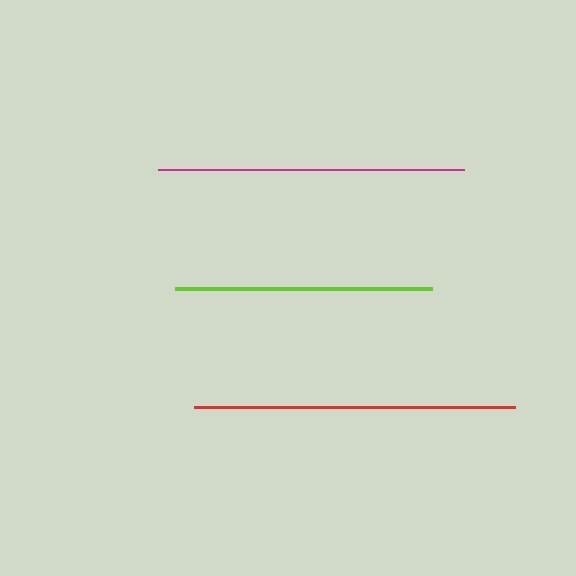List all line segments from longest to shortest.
From longest to shortest: red, magenta, lime.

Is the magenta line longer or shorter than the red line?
The red line is longer than the magenta line.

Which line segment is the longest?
The red line is the longest at approximately 321 pixels.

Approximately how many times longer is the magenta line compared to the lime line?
The magenta line is approximately 1.2 times the length of the lime line.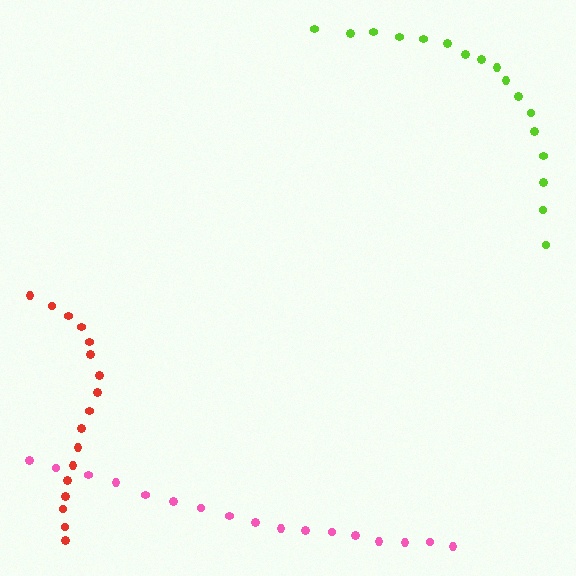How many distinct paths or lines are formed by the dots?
There are 3 distinct paths.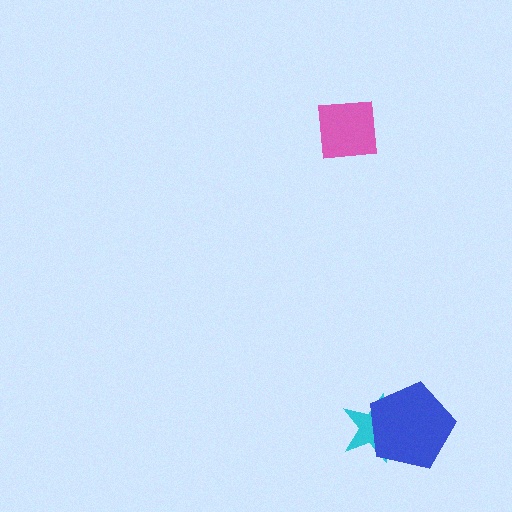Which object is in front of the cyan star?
The blue pentagon is in front of the cyan star.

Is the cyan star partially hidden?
Yes, it is partially covered by another shape.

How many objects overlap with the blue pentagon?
1 object overlaps with the blue pentagon.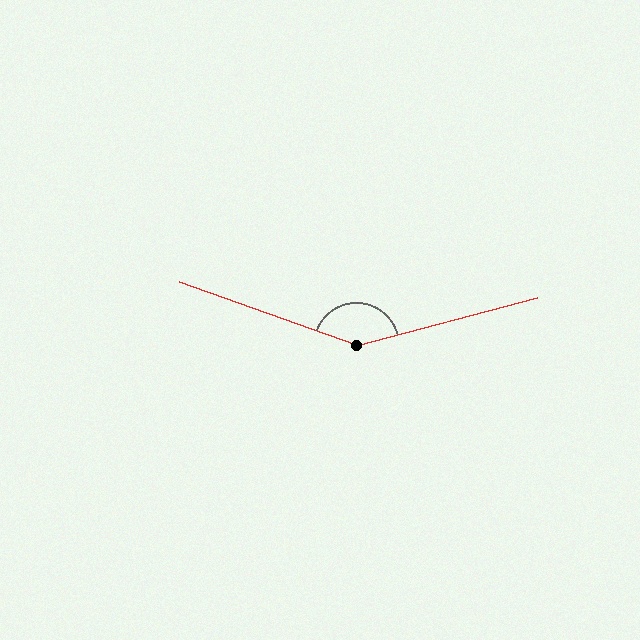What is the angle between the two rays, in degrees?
Approximately 145 degrees.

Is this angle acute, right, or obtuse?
It is obtuse.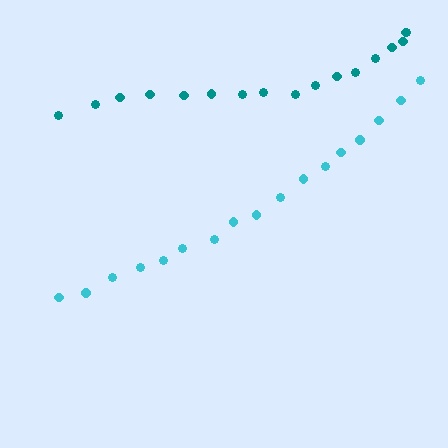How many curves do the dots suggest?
There are 2 distinct paths.